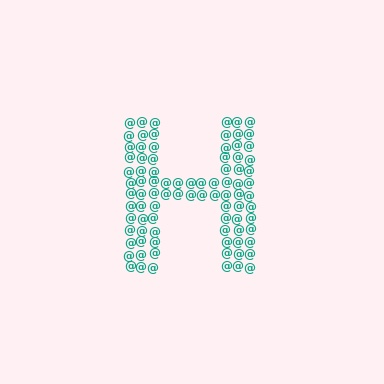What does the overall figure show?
The overall figure shows the letter H.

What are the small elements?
The small elements are at signs.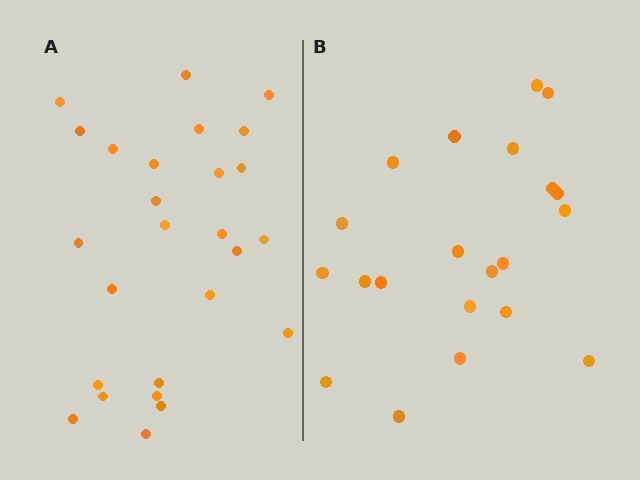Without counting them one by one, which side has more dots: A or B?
Region A (the left region) has more dots.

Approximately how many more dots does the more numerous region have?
Region A has about 5 more dots than region B.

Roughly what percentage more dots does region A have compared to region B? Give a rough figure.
About 25% more.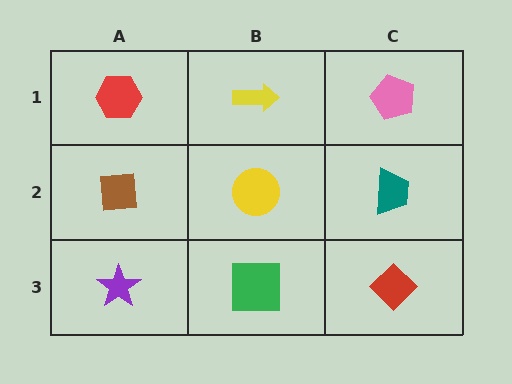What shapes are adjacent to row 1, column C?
A teal trapezoid (row 2, column C), a yellow arrow (row 1, column B).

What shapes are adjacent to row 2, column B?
A yellow arrow (row 1, column B), a green square (row 3, column B), a brown square (row 2, column A), a teal trapezoid (row 2, column C).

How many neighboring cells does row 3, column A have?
2.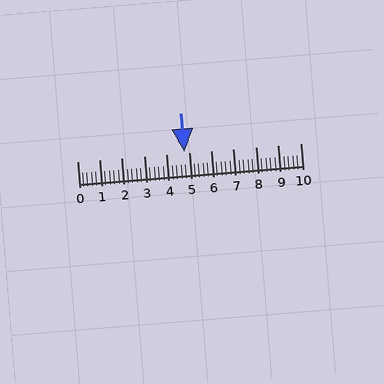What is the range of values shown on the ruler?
The ruler shows values from 0 to 10.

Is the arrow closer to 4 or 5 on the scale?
The arrow is closer to 5.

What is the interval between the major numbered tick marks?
The major tick marks are spaced 1 units apart.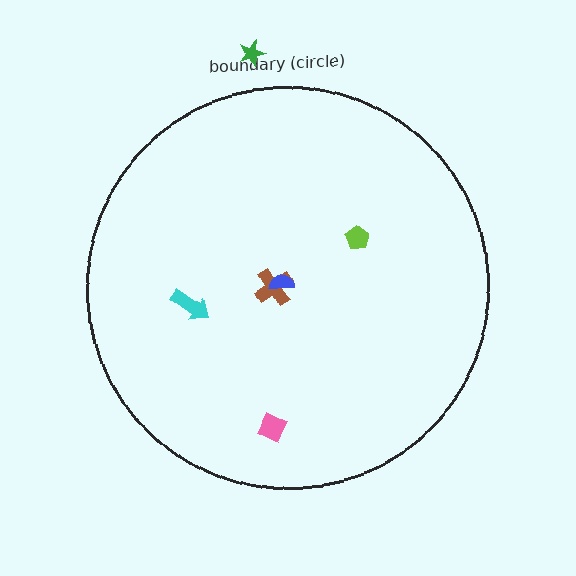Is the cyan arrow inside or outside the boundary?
Inside.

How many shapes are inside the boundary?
5 inside, 1 outside.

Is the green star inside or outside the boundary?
Outside.